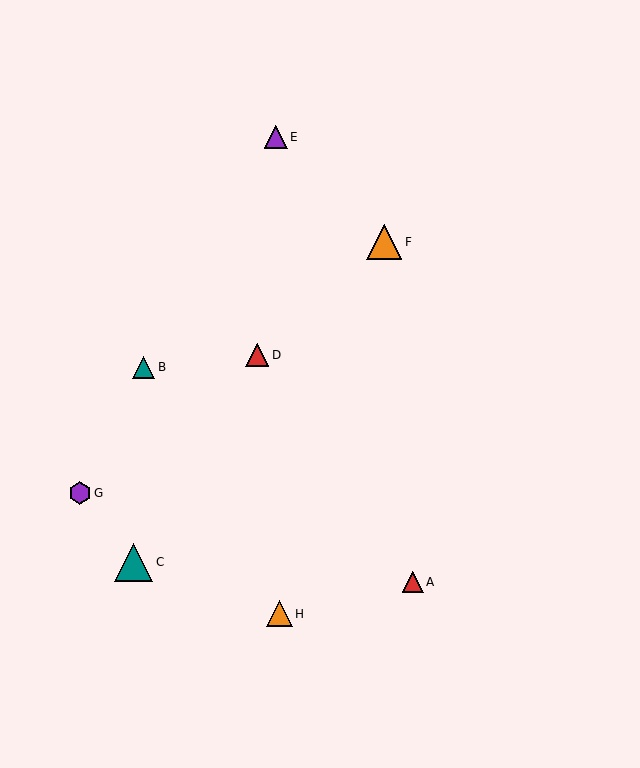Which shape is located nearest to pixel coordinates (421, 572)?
The red triangle (labeled A) at (413, 582) is nearest to that location.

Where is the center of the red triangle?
The center of the red triangle is at (257, 355).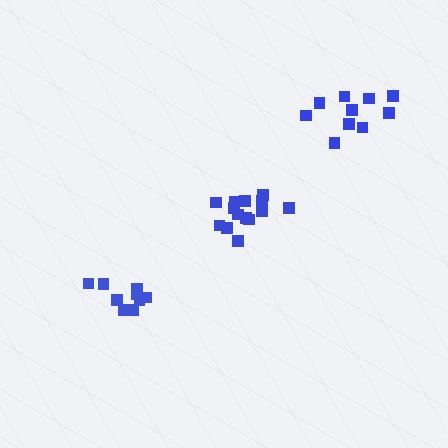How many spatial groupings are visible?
There are 3 spatial groupings.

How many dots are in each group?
Group 1: 14 dots, Group 2: 9 dots, Group 3: 10 dots (33 total).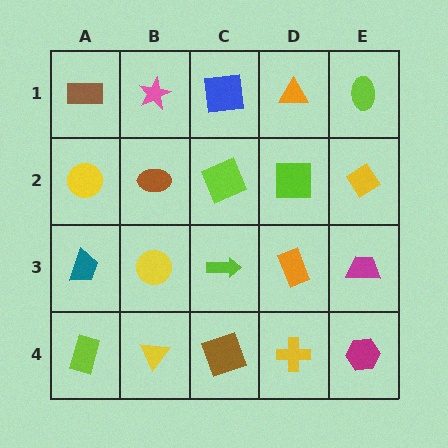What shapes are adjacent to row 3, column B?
A brown ellipse (row 2, column B), a yellow triangle (row 4, column B), a teal trapezoid (row 3, column A), a lime arrow (row 3, column C).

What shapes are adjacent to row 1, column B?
A brown ellipse (row 2, column B), a brown rectangle (row 1, column A), a blue square (row 1, column C).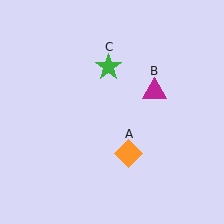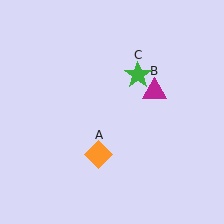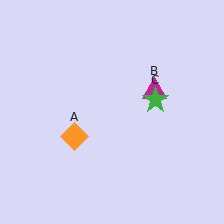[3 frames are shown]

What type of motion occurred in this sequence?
The orange diamond (object A), green star (object C) rotated clockwise around the center of the scene.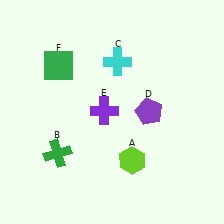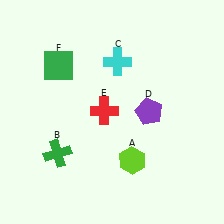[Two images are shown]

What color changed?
The cross (E) changed from purple in Image 1 to red in Image 2.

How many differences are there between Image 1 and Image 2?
There is 1 difference between the two images.